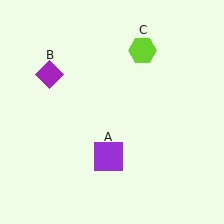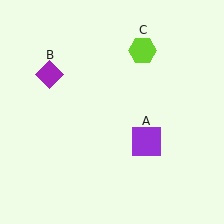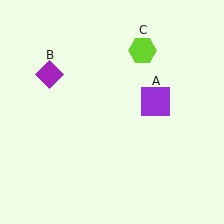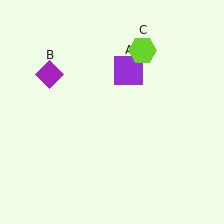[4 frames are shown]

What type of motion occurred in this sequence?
The purple square (object A) rotated counterclockwise around the center of the scene.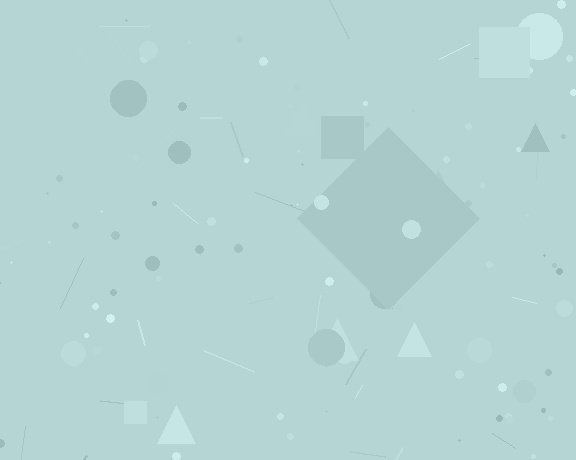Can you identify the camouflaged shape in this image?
The camouflaged shape is a diamond.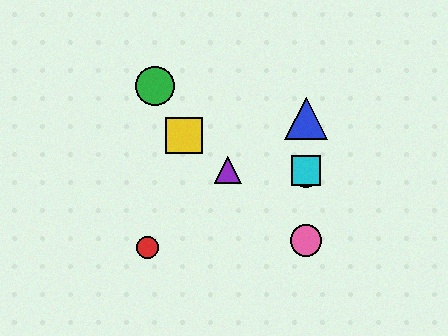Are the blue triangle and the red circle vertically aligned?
No, the blue triangle is at x≈306 and the red circle is at x≈147.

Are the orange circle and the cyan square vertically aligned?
Yes, both are at x≈306.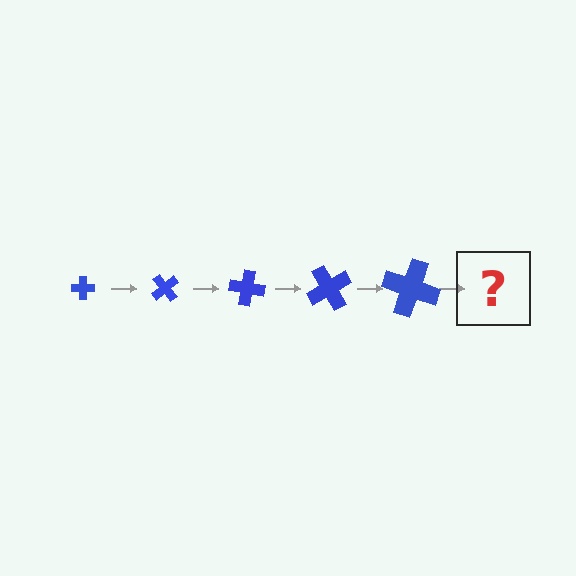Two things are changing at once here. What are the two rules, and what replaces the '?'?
The two rules are that the cross grows larger each step and it rotates 50 degrees each step. The '?' should be a cross, larger than the previous one and rotated 250 degrees from the start.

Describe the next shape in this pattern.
It should be a cross, larger than the previous one and rotated 250 degrees from the start.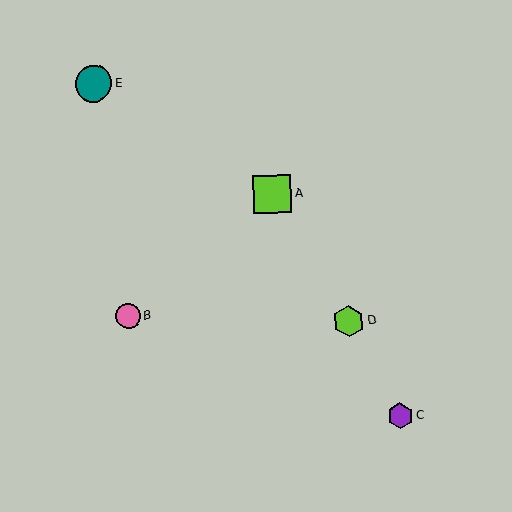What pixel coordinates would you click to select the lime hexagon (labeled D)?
Click at (349, 321) to select the lime hexagon D.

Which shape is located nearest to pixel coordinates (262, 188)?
The lime square (labeled A) at (272, 194) is nearest to that location.